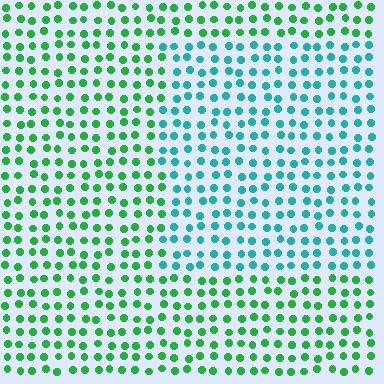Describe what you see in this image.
The image is filled with small green elements in a uniform arrangement. A rectangle-shaped region is visible where the elements are tinted to a slightly different hue, forming a subtle color boundary.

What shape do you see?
I see a rectangle.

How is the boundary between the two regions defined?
The boundary is defined purely by a slight shift in hue (about 47 degrees). Spacing, size, and orientation are identical on both sides.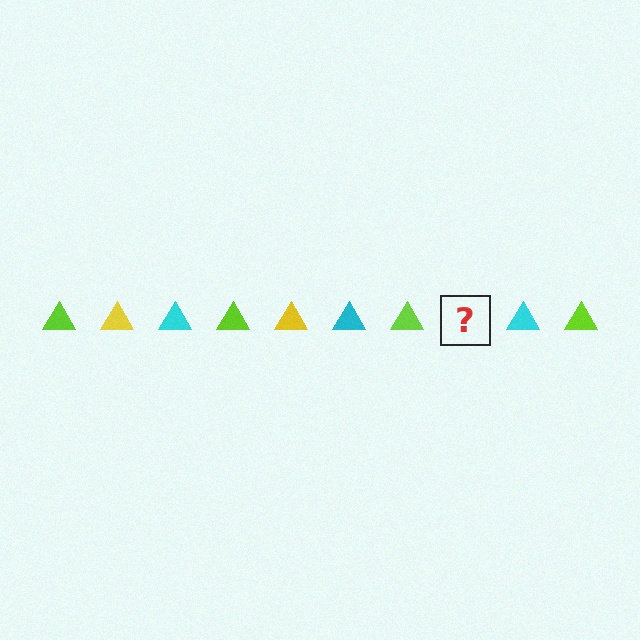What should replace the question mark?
The question mark should be replaced with a yellow triangle.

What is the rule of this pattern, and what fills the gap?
The rule is that the pattern cycles through lime, yellow, cyan triangles. The gap should be filled with a yellow triangle.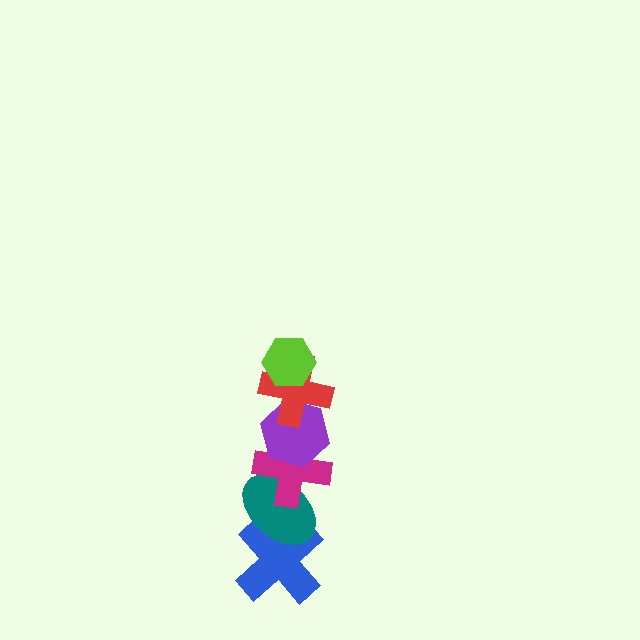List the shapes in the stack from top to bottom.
From top to bottom: the lime hexagon, the red cross, the purple hexagon, the magenta cross, the teal ellipse, the blue cross.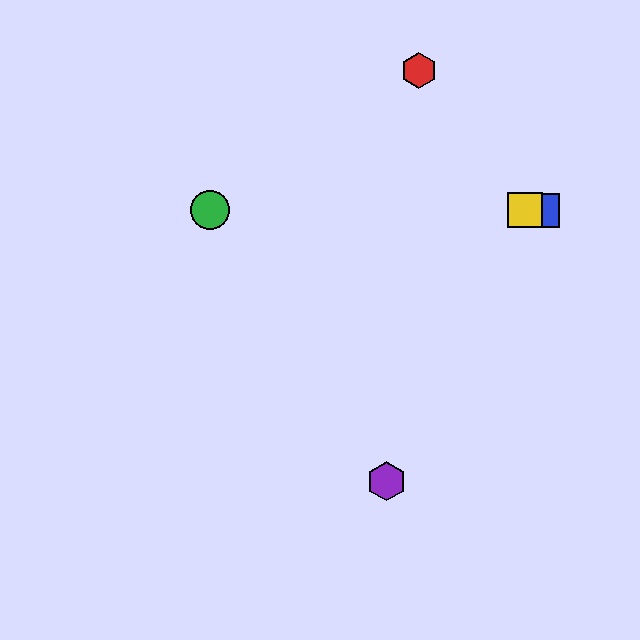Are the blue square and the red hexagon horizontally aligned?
No, the blue square is at y≈210 and the red hexagon is at y≈71.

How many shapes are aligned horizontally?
3 shapes (the blue square, the green circle, the yellow square) are aligned horizontally.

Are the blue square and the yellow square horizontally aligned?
Yes, both are at y≈210.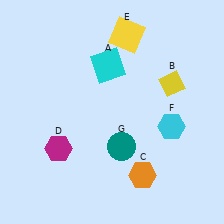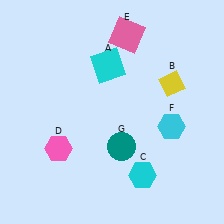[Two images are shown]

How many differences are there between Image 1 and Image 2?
There are 3 differences between the two images.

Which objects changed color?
C changed from orange to cyan. D changed from magenta to pink. E changed from yellow to pink.